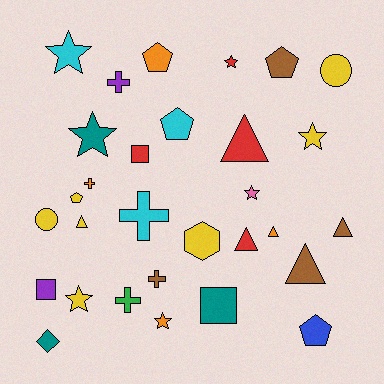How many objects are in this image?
There are 30 objects.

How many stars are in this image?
There are 7 stars.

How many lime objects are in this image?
There are no lime objects.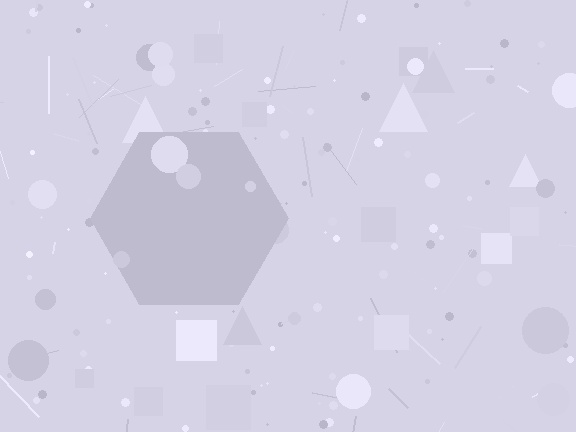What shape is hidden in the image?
A hexagon is hidden in the image.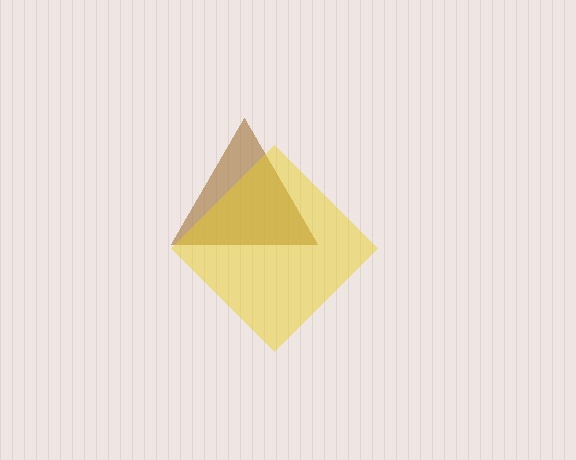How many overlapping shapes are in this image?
There are 2 overlapping shapes in the image.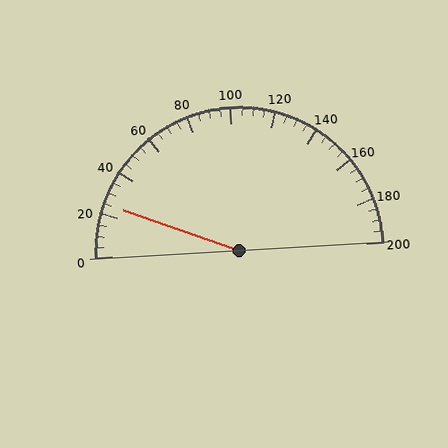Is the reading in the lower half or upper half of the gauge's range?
The reading is in the lower half of the range (0 to 200).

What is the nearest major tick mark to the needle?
The nearest major tick mark is 20.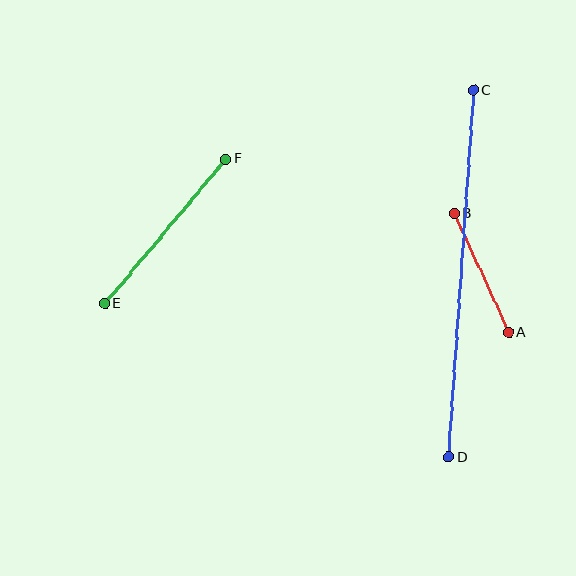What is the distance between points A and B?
The distance is approximately 131 pixels.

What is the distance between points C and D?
The distance is approximately 368 pixels.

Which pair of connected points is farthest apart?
Points C and D are farthest apart.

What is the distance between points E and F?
The distance is approximately 189 pixels.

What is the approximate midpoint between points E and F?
The midpoint is at approximately (165, 231) pixels.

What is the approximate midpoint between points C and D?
The midpoint is at approximately (461, 274) pixels.